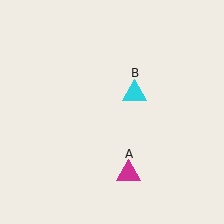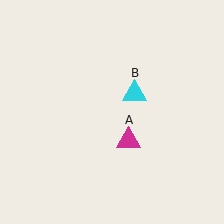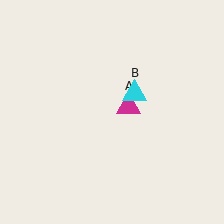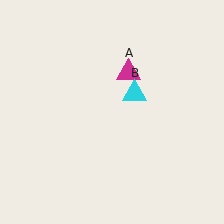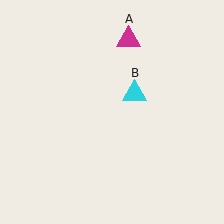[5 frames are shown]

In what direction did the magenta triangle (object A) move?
The magenta triangle (object A) moved up.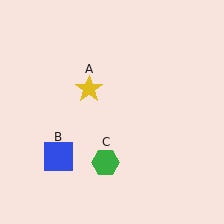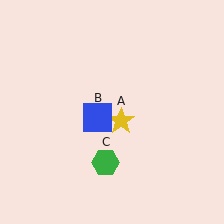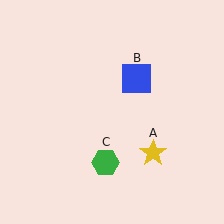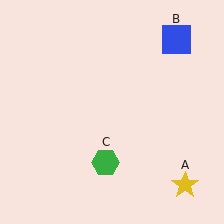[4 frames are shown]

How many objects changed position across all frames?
2 objects changed position: yellow star (object A), blue square (object B).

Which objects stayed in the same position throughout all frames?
Green hexagon (object C) remained stationary.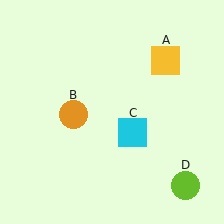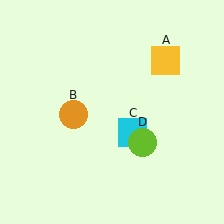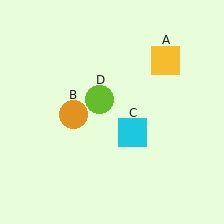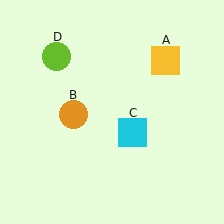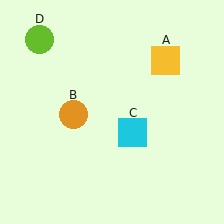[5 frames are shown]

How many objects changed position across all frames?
1 object changed position: lime circle (object D).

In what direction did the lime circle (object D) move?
The lime circle (object D) moved up and to the left.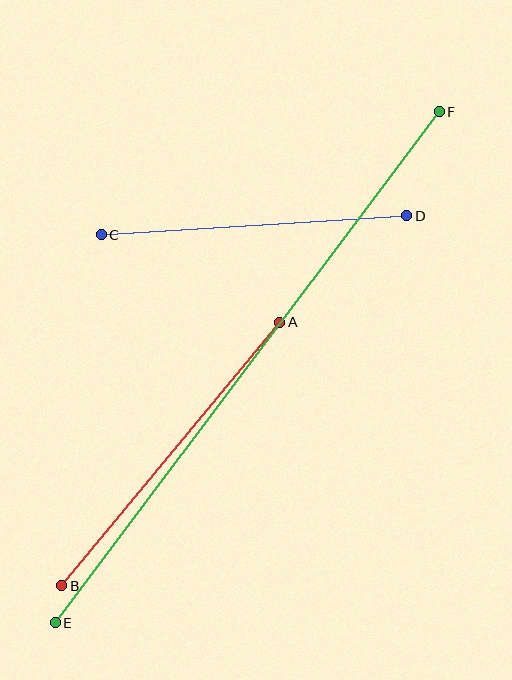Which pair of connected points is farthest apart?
Points E and F are farthest apart.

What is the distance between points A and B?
The distance is approximately 342 pixels.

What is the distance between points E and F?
The distance is approximately 639 pixels.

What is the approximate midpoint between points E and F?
The midpoint is at approximately (247, 367) pixels.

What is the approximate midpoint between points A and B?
The midpoint is at approximately (171, 454) pixels.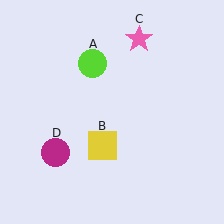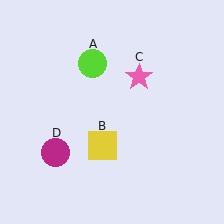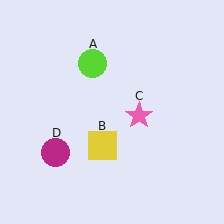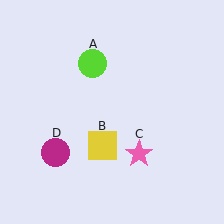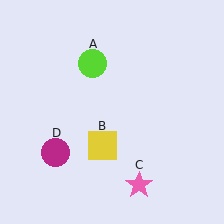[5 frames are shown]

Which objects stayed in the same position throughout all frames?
Lime circle (object A) and yellow square (object B) and magenta circle (object D) remained stationary.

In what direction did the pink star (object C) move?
The pink star (object C) moved down.